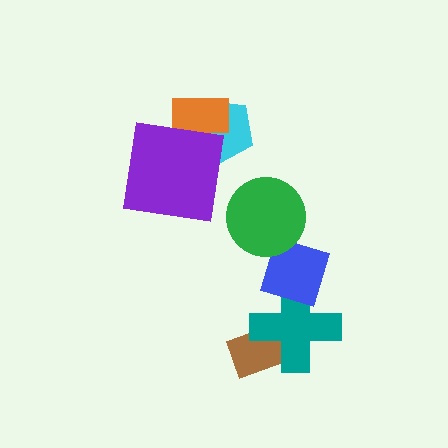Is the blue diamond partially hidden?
Yes, it is partially covered by another shape.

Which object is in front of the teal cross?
The blue diamond is in front of the teal cross.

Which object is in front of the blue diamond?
The green circle is in front of the blue diamond.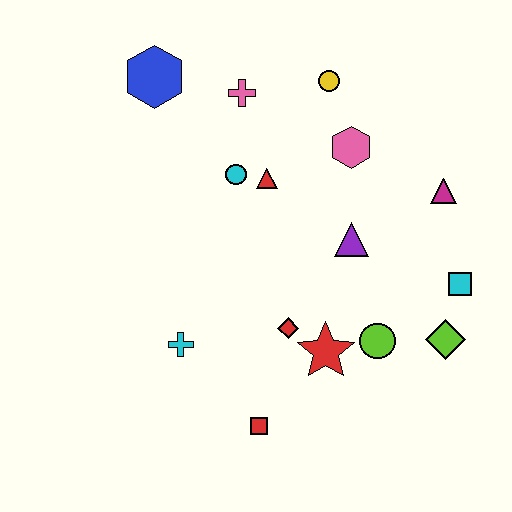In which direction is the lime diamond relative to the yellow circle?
The lime diamond is below the yellow circle.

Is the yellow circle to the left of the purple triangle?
Yes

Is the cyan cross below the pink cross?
Yes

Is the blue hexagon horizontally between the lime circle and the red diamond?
No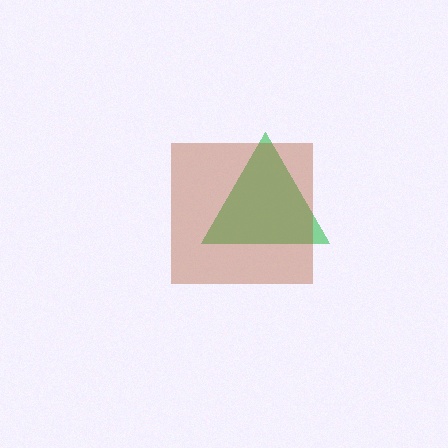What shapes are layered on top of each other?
The layered shapes are: a green triangle, a brown square.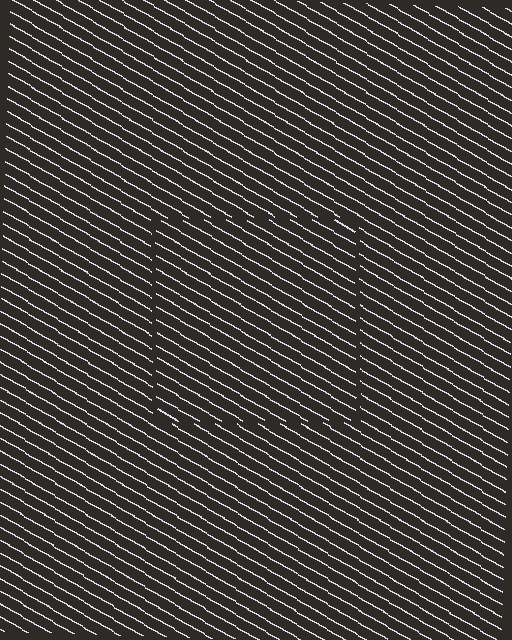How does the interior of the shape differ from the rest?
The interior of the shape contains the same grating, shifted by half a period — the contour is defined by the phase discontinuity where line-ends from the inner and outer gratings abut.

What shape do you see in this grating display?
An illusory square. The interior of the shape contains the same grating, shifted by half a period — the contour is defined by the phase discontinuity where line-ends from the inner and outer gratings abut.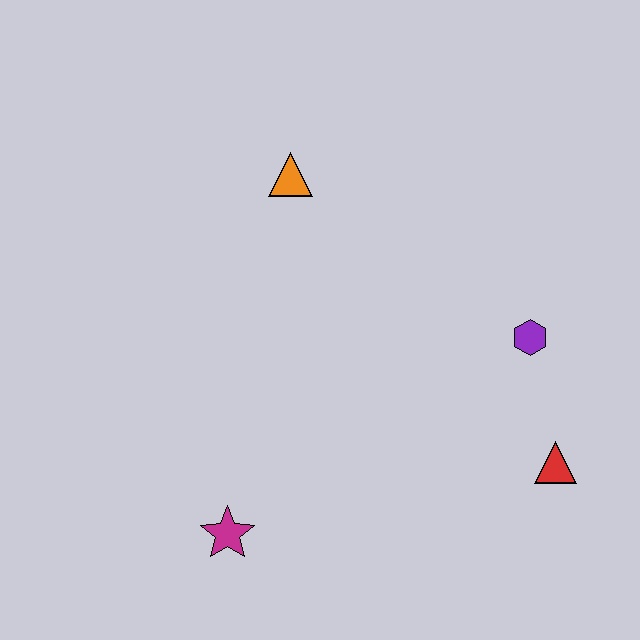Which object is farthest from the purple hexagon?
The magenta star is farthest from the purple hexagon.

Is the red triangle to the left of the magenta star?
No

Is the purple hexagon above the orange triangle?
No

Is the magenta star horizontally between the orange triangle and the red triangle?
No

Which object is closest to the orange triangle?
The purple hexagon is closest to the orange triangle.